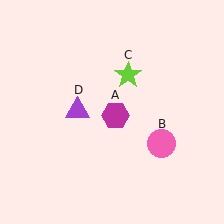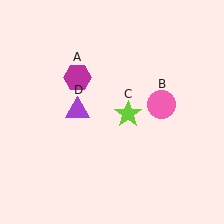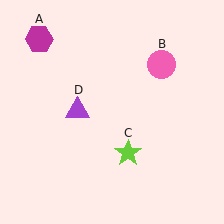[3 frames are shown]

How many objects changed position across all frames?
3 objects changed position: magenta hexagon (object A), pink circle (object B), lime star (object C).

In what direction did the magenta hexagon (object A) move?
The magenta hexagon (object A) moved up and to the left.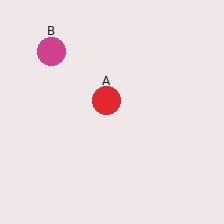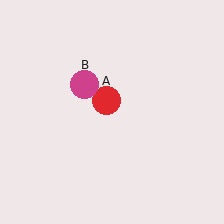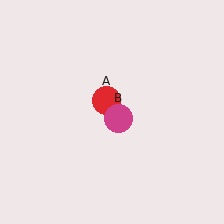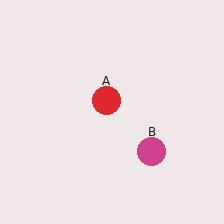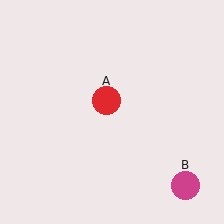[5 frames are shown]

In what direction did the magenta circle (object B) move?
The magenta circle (object B) moved down and to the right.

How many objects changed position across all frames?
1 object changed position: magenta circle (object B).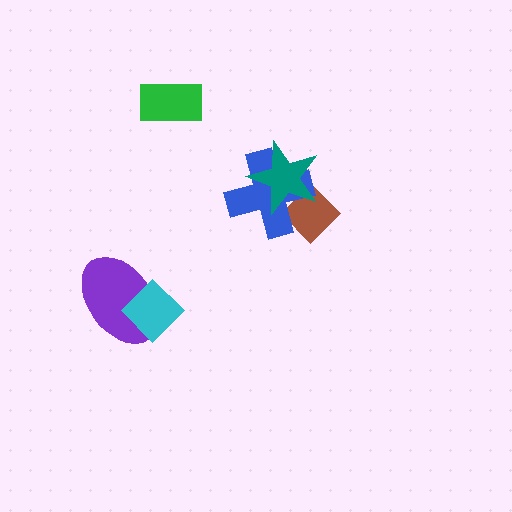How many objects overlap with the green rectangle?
0 objects overlap with the green rectangle.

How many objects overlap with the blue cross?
2 objects overlap with the blue cross.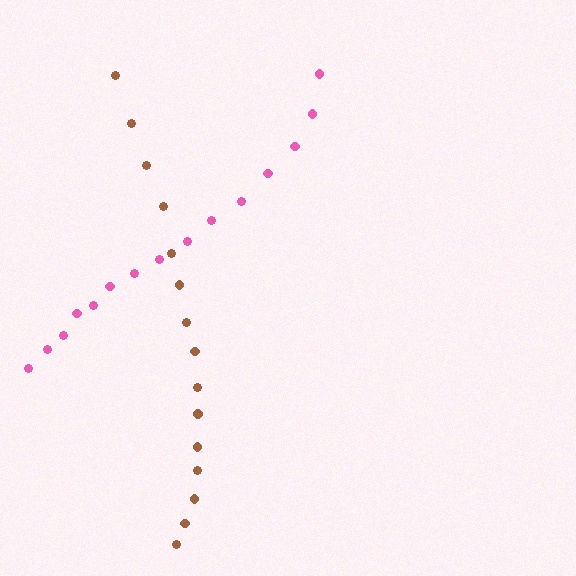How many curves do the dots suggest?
There are 2 distinct paths.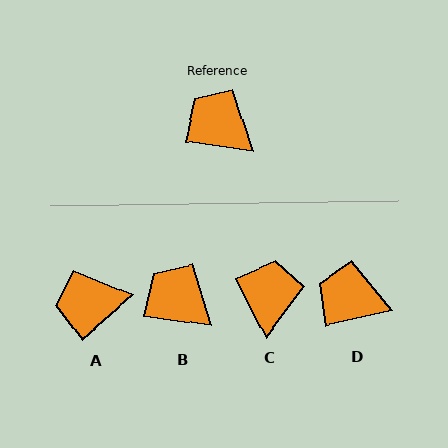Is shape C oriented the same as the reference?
No, it is off by about 55 degrees.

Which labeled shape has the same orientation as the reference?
B.